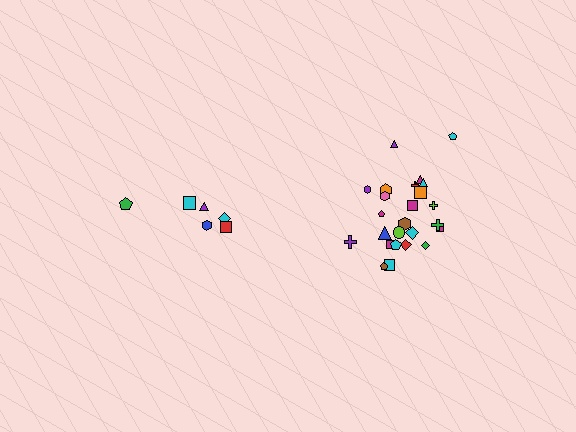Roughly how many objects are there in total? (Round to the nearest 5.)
Roughly 30 objects in total.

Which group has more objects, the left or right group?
The right group.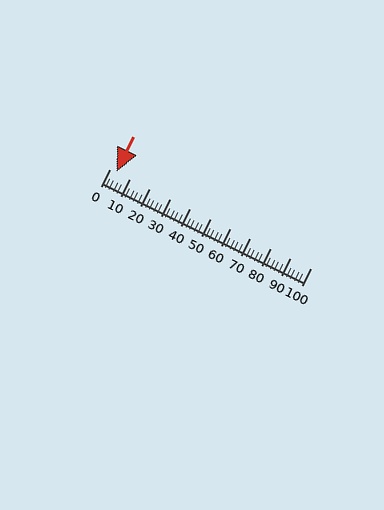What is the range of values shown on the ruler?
The ruler shows values from 0 to 100.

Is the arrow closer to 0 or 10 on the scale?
The arrow is closer to 0.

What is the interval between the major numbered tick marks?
The major tick marks are spaced 10 units apart.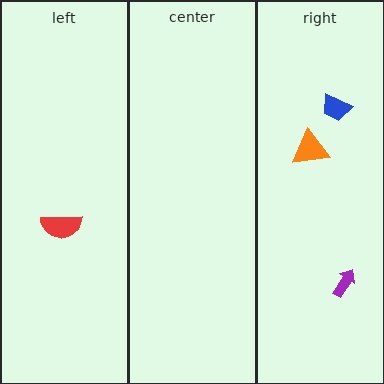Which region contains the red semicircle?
The left region.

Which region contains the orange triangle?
The right region.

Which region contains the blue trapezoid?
The right region.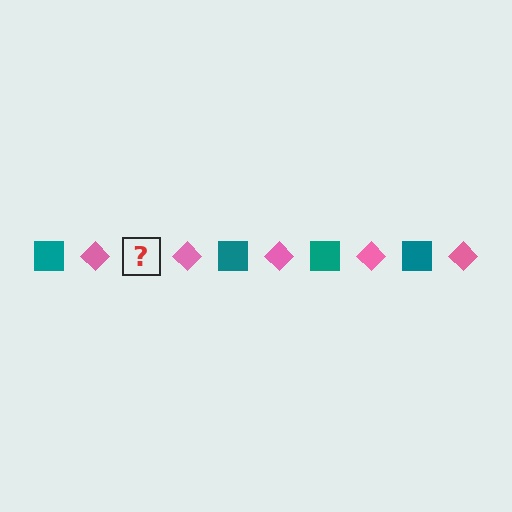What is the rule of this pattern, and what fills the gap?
The rule is that the pattern alternates between teal square and pink diamond. The gap should be filled with a teal square.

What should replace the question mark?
The question mark should be replaced with a teal square.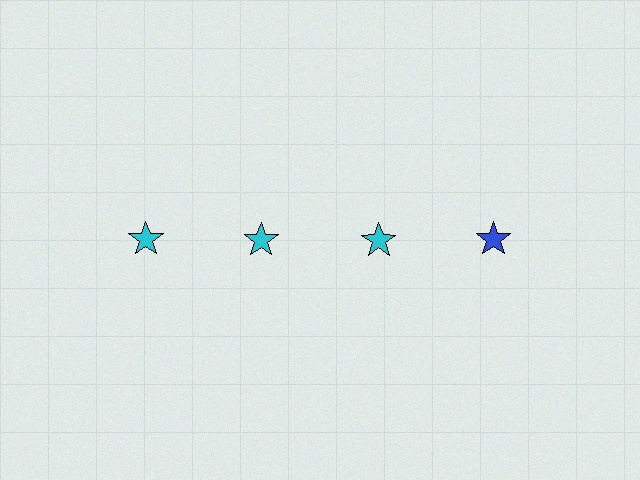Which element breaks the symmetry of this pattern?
The blue star in the top row, second from right column breaks the symmetry. All other shapes are cyan stars.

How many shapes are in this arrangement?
There are 4 shapes arranged in a grid pattern.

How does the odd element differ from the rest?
It has a different color: blue instead of cyan.